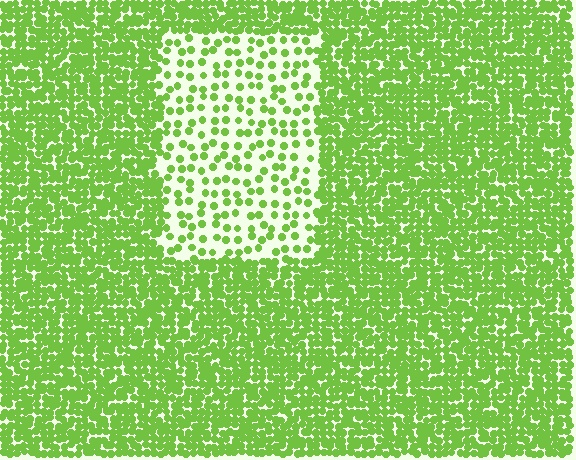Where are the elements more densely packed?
The elements are more densely packed outside the rectangle boundary.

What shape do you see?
I see a rectangle.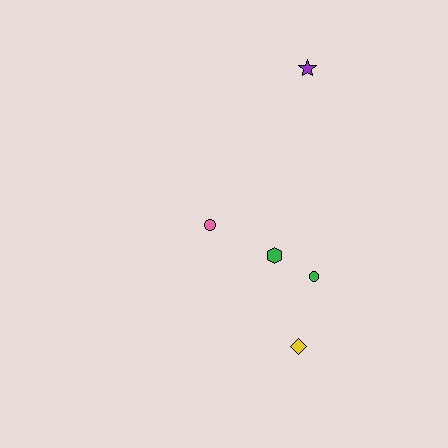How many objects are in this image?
There are 5 objects.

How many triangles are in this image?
There are no triangles.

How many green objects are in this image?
There are 2 green objects.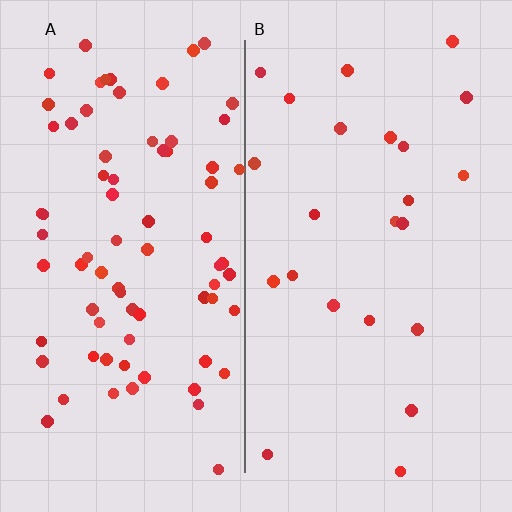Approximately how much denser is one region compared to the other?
Approximately 3.3× — region A over region B.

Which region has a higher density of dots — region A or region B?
A (the left).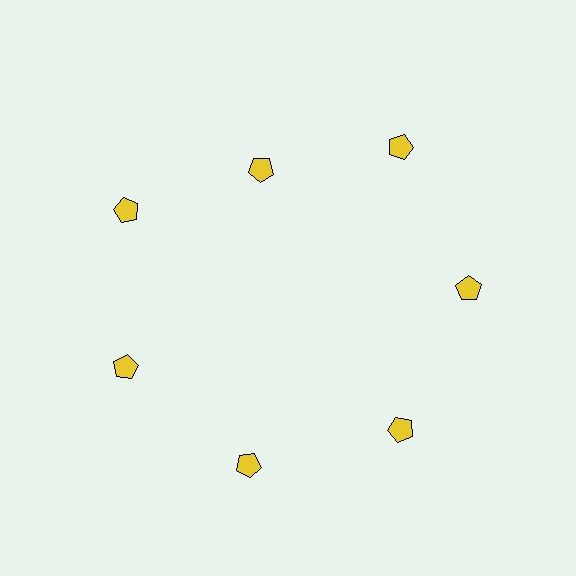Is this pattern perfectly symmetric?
No. The 7 yellow pentagons are arranged in a ring, but one element near the 12 o'clock position is pulled inward toward the center, breaking the 7-fold rotational symmetry.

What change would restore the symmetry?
The symmetry would be restored by moving it outward, back onto the ring so that all 7 pentagons sit at equal angles and equal distance from the center.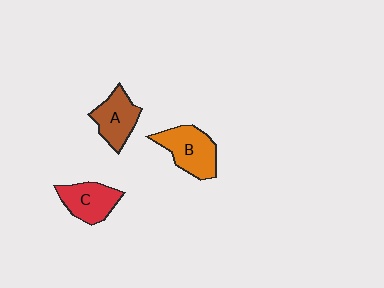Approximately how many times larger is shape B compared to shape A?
Approximately 1.2 times.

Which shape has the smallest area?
Shape A (brown).